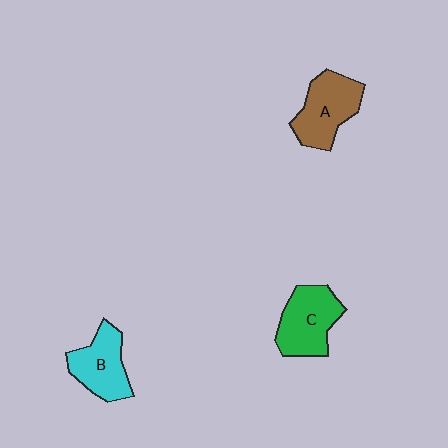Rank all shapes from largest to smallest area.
From largest to smallest: A (brown), C (green), B (cyan).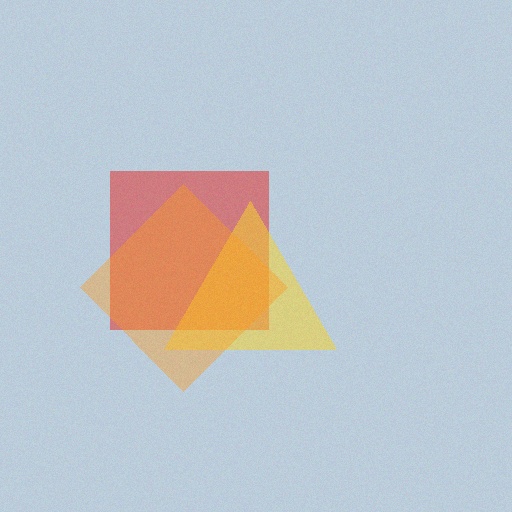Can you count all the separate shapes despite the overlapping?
Yes, there are 3 separate shapes.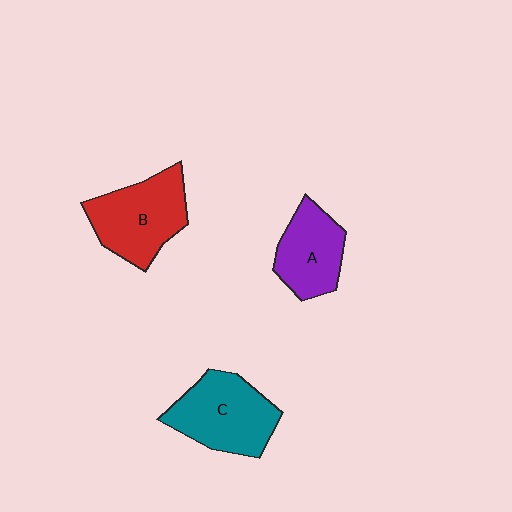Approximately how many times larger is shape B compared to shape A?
Approximately 1.3 times.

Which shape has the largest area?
Shape C (teal).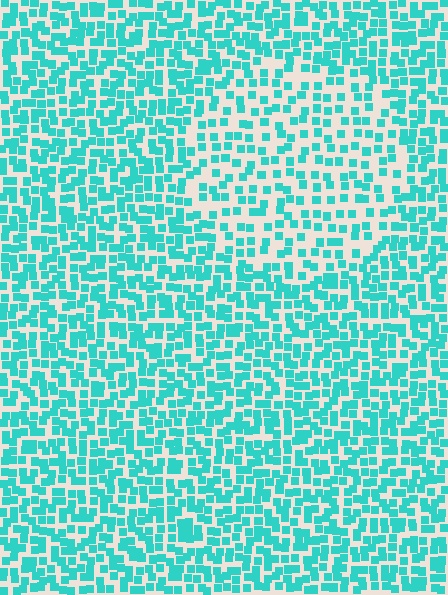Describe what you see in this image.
The image contains small cyan elements arranged at two different densities. A circle-shaped region is visible where the elements are less densely packed than the surrounding area.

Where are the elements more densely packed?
The elements are more densely packed outside the circle boundary.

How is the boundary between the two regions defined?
The boundary is defined by a change in element density (approximately 1.8x ratio). All elements are the same color, size, and shape.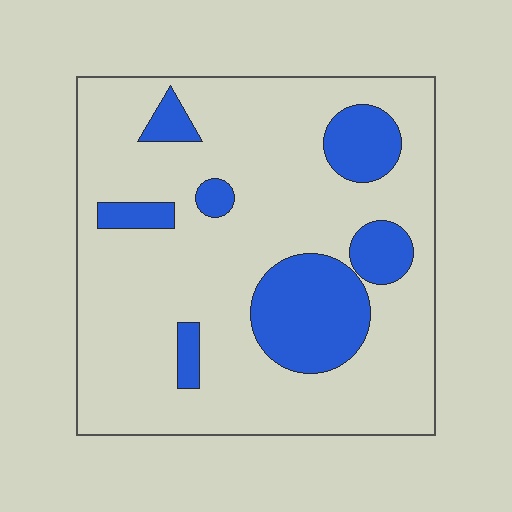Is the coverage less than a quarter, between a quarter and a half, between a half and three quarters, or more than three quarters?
Less than a quarter.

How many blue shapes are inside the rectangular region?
7.